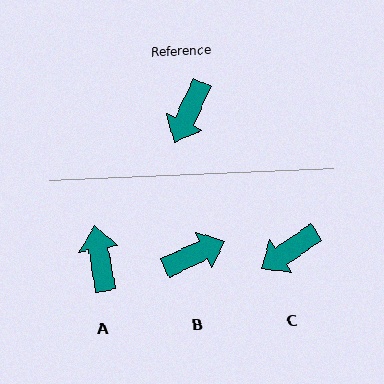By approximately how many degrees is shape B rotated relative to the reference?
Approximately 140 degrees counter-clockwise.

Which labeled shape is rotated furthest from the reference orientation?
A, about 145 degrees away.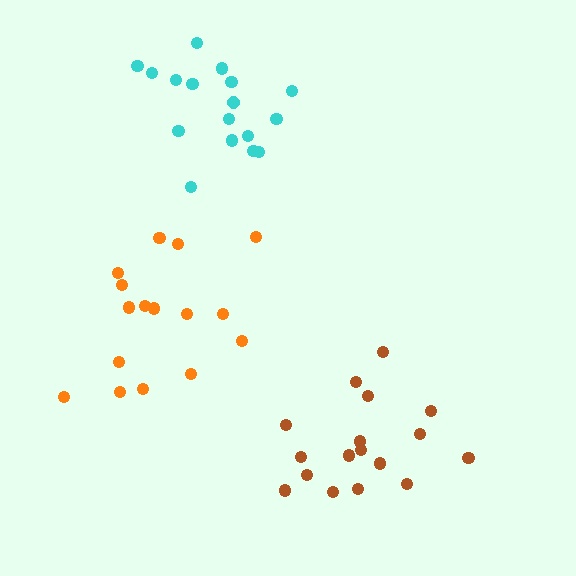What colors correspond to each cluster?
The clusters are colored: cyan, orange, brown.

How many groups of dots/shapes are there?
There are 3 groups.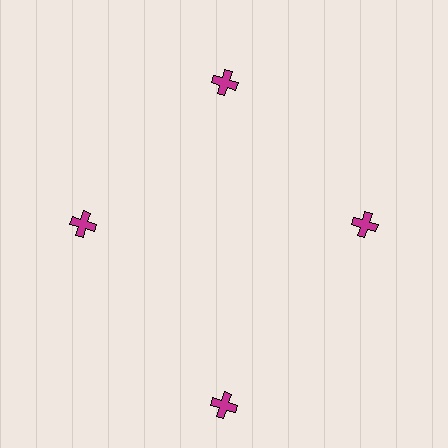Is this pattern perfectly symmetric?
No. The 4 magenta crosses are arranged in a ring, but one element near the 6 o'clock position is pushed outward from the center, breaking the 4-fold rotational symmetry.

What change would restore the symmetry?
The symmetry would be restored by moving it inward, back onto the ring so that all 4 crosses sit at equal angles and equal distance from the center.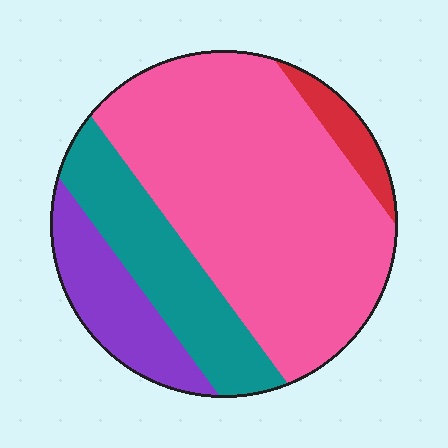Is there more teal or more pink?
Pink.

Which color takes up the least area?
Red, at roughly 5%.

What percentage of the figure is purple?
Purple covers 14% of the figure.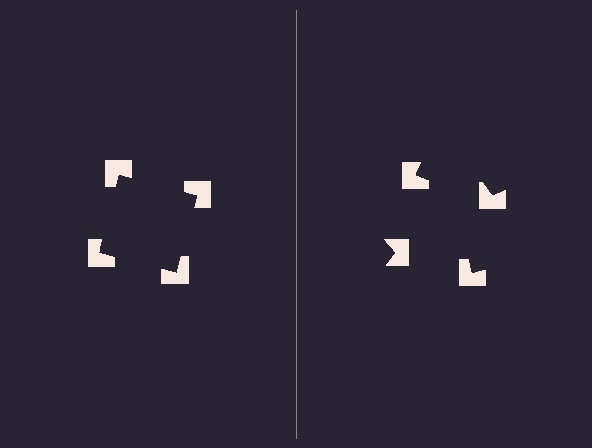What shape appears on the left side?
An illusory square.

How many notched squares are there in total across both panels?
8 — 4 on each side.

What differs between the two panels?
The notched squares are positioned identically on both sides; only the wedge orientations differ. On the left they align to a square; on the right they are misaligned.